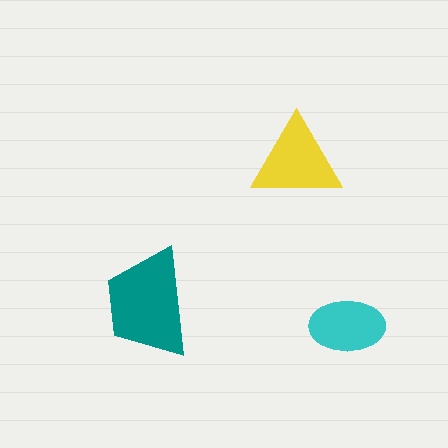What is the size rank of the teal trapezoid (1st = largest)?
1st.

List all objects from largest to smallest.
The teal trapezoid, the yellow triangle, the cyan ellipse.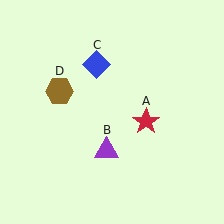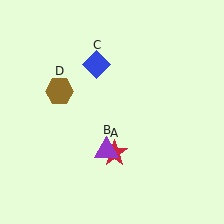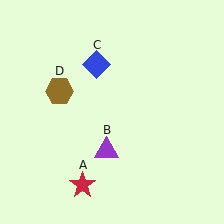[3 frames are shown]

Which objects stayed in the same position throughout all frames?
Purple triangle (object B) and blue diamond (object C) and brown hexagon (object D) remained stationary.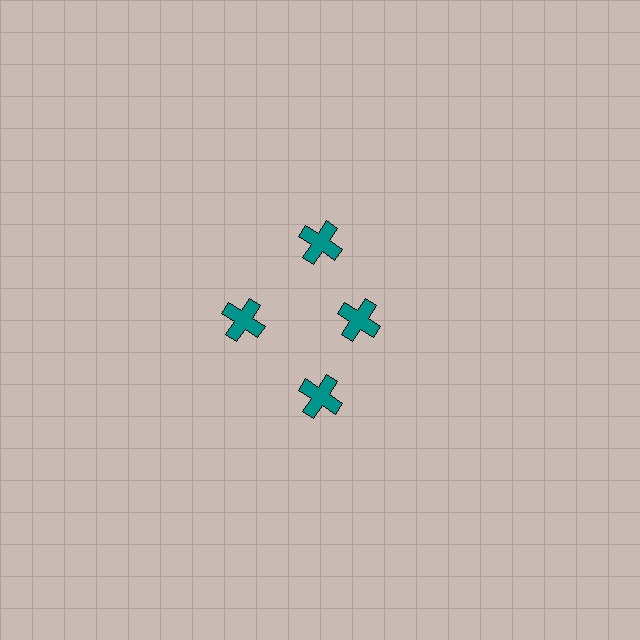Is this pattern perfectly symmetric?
No. The 4 teal crosses are arranged in a ring, but one element near the 3 o'clock position is pulled inward toward the center, breaking the 4-fold rotational symmetry.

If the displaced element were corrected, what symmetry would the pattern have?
It would have 4-fold rotational symmetry — the pattern would map onto itself every 90 degrees.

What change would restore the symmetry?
The symmetry would be restored by moving it outward, back onto the ring so that all 4 crosses sit at equal angles and equal distance from the center.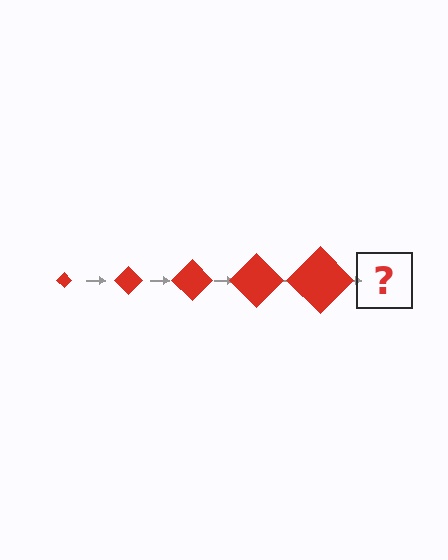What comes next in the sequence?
The next element should be a red diamond, larger than the previous one.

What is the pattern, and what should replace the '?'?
The pattern is that the diamond gets progressively larger each step. The '?' should be a red diamond, larger than the previous one.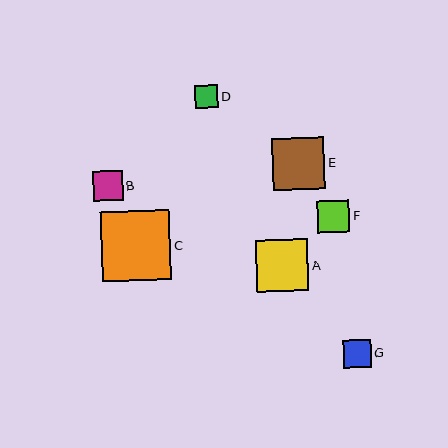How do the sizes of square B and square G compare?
Square B and square G are approximately the same size.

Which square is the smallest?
Square D is the smallest with a size of approximately 23 pixels.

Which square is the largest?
Square C is the largest with a size of approximately 70 pixels.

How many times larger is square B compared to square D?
Square B is approximately 1.3 times the size of square D.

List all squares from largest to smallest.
From largest to smallest: C, A, E, F, B, G, D.